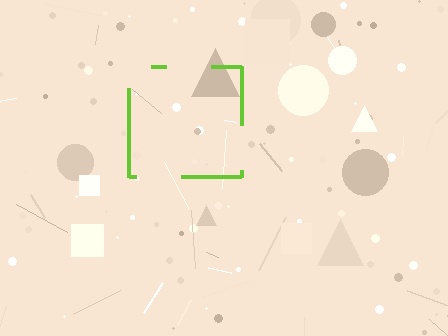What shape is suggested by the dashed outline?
The dashed outline suggests a square.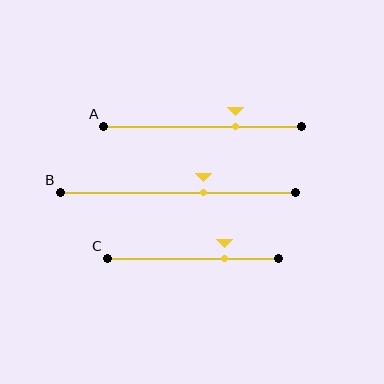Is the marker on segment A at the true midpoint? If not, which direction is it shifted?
No, the marker on segment A is shifted to the right by about 17% of the segment length.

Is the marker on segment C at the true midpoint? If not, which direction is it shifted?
No, the marker on segment C is shifted to the right by about 19% of the segment length.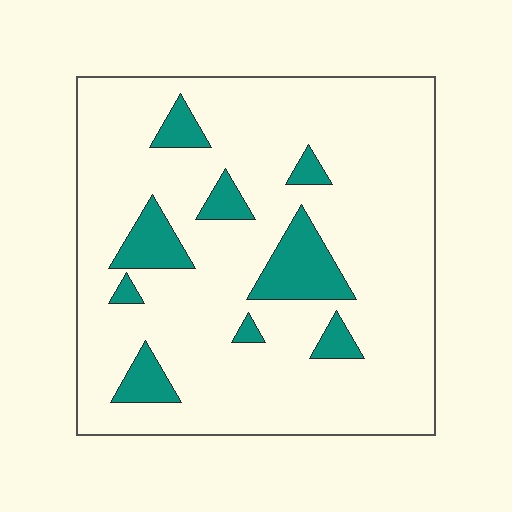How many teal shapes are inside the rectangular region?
9.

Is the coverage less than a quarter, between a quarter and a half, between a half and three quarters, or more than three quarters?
Less than a quarter.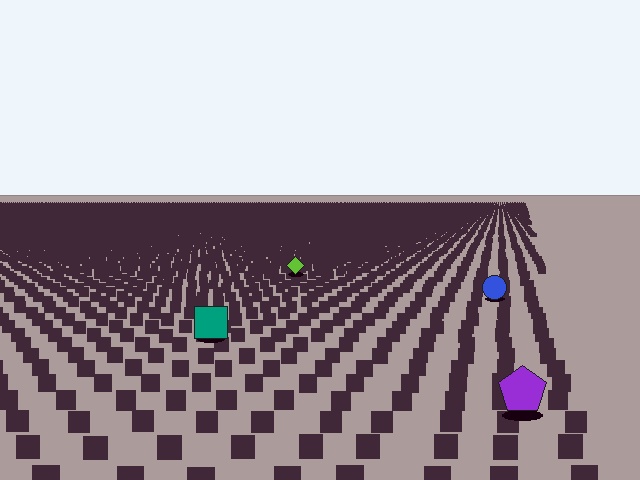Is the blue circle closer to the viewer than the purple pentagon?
No. The purple pentagon is closer — you can tell from the texture gradient: the ground texture is coarser near it.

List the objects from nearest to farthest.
From nearest to farthest: the purple pentagon, the teal square, the blue circle, the lime diamond.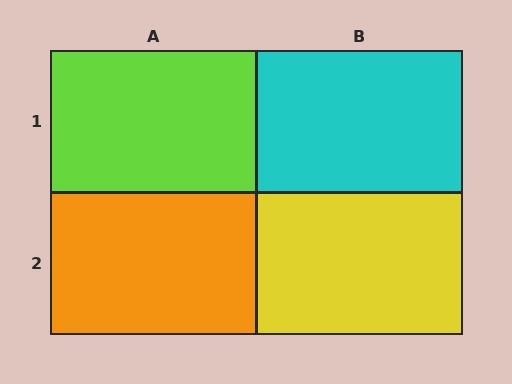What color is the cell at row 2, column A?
Orange.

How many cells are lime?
1 cell is lime.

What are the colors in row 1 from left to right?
Lime, cyan.